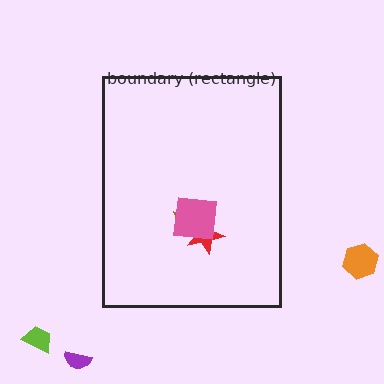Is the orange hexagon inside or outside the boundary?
Outside.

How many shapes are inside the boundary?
3 inside, 3 outside.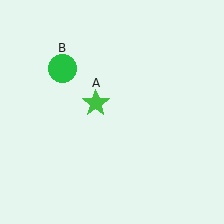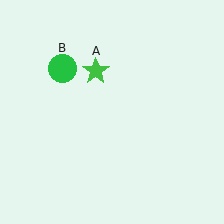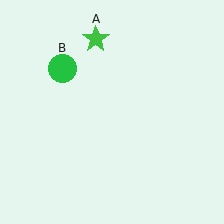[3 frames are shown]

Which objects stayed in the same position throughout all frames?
Green circle (object B) remained stationary.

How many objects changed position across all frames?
1 object changed position: green star (object A).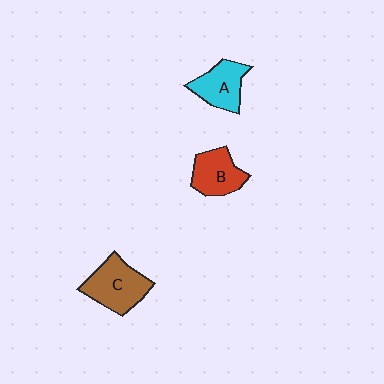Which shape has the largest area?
Shape C (brown).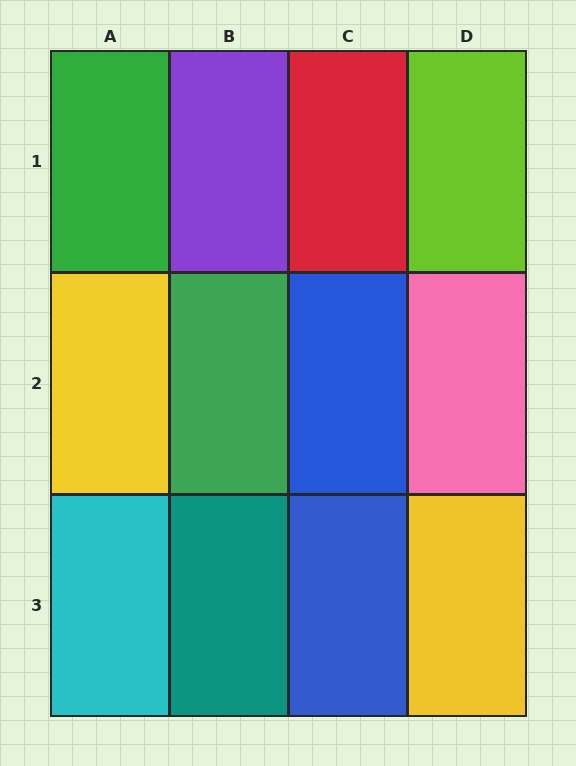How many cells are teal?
1 cell is teal.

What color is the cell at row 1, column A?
Green.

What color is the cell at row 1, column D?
Lime.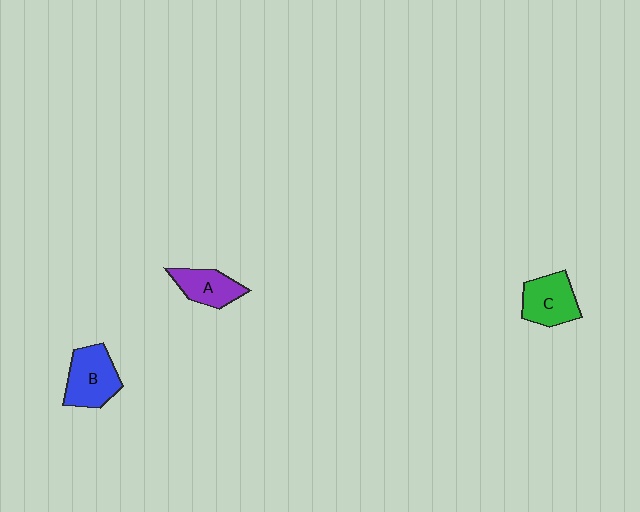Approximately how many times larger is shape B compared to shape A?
Approximately 1.3 times.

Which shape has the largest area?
Shape B (blue).